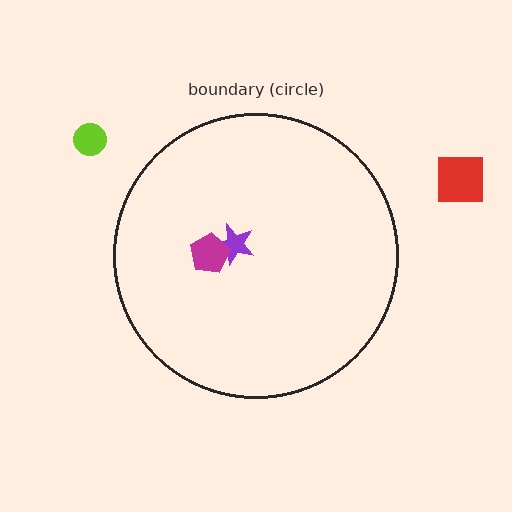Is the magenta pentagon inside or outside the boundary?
Inside.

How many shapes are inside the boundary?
2 inside, 2 outside.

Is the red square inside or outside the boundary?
Outside.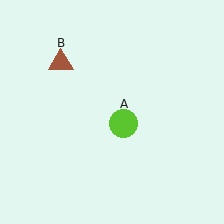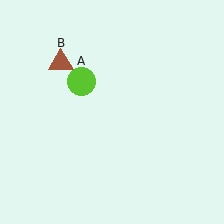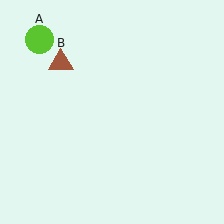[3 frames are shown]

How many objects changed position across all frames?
1 object changed position: lime circle (object A).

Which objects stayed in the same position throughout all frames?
Brown triangle (object B) remained stationary.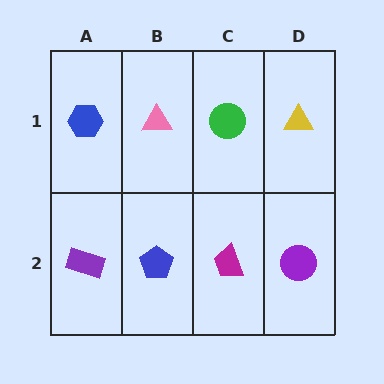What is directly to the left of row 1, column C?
A pink triangle.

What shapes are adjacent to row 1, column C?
A magenta trapezoid (row 2, column C), a pink triangle (row 1, column B), a yellow triangle (row 1, column D).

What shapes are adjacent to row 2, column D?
A yellow triangle (row 1, column D), a magenta trapezoid (row 2, column C).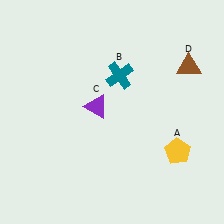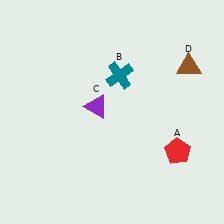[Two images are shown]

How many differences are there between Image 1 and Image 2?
There is 1 difference between the two images.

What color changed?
The pentagon (A) changed from yellow in Image 1 to red in Image 2.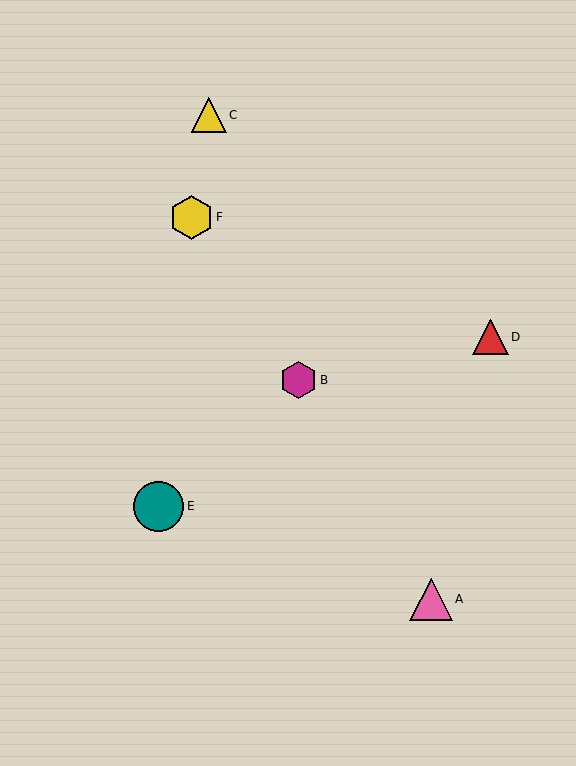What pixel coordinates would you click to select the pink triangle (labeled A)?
Click at (431, 600) to select the pink triangle A.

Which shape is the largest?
The teal circle (labeled E) is the largest.